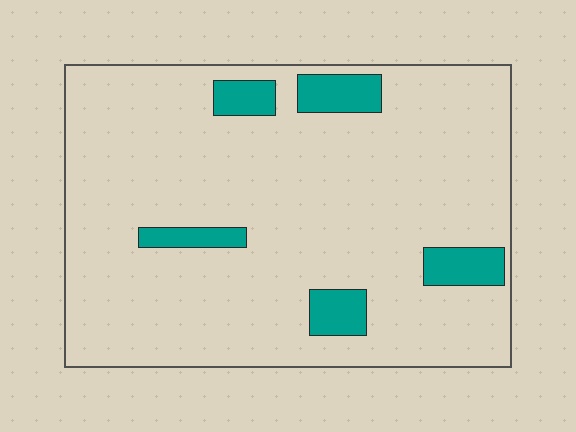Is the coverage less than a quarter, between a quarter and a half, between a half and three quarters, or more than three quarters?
Less than a quarter.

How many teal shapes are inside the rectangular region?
5.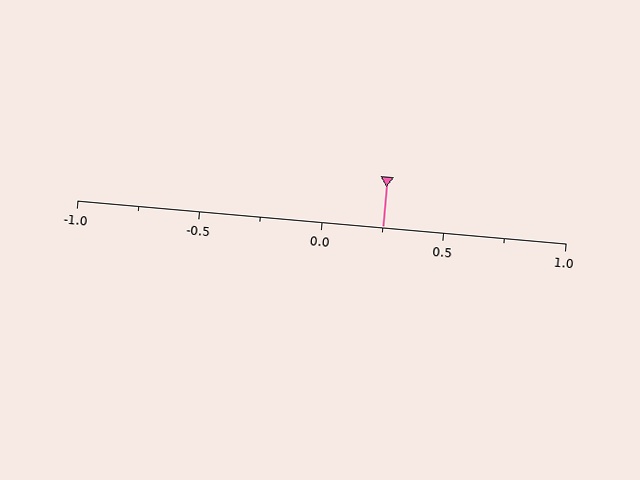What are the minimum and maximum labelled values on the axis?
The axis runs from -1.0 to 1.0.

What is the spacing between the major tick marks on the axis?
The major ticks are spaced 0.5 apart.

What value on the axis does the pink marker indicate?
The marker indicates approximately 0.25.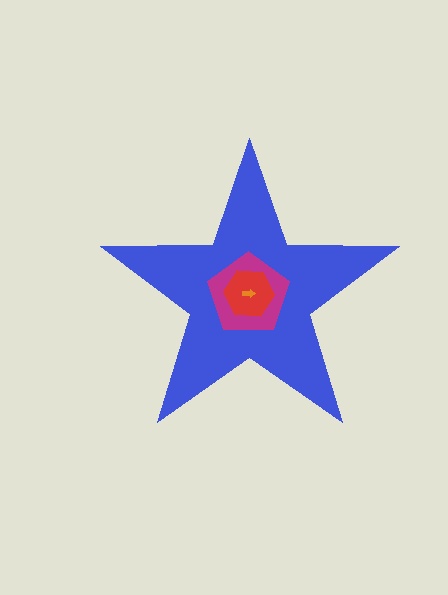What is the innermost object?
The orange arrow.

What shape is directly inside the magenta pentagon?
The red hexagon.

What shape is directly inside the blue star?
The magenta pentagon.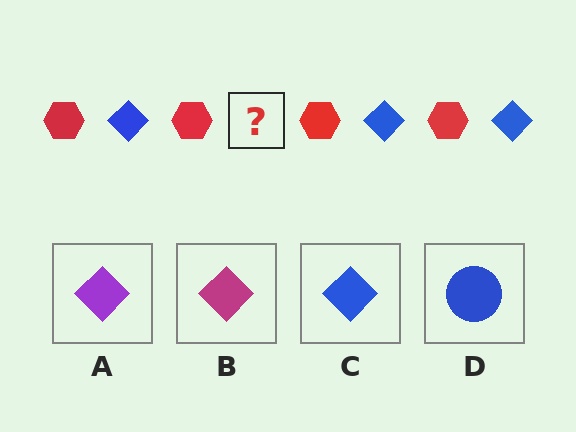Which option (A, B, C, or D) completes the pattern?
C.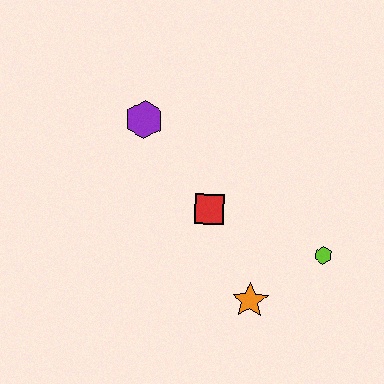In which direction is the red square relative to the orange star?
The red square is above the orange star.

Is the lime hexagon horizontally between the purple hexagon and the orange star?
No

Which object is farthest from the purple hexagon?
The lime hexagon is farthest from the purple hexagon.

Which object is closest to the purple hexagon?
The red square is closest to the purple hexagon.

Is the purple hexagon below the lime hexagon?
No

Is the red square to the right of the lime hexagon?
No